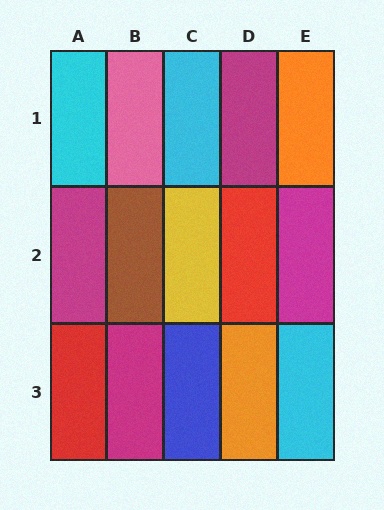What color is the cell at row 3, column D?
Orange.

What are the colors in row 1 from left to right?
Cyan, pink, cyan, magenta, orange.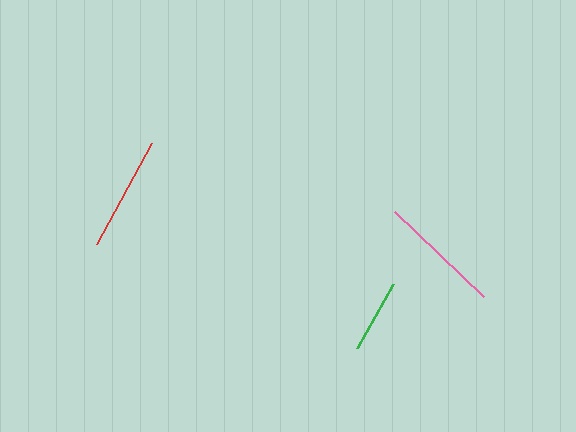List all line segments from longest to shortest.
From longest to shortest: pink, red, green.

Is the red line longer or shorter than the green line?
The red line is longer than the green line.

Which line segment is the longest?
The pink line is the longest at approximately 123 pixels.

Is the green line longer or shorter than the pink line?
The pink line is longer than the green line.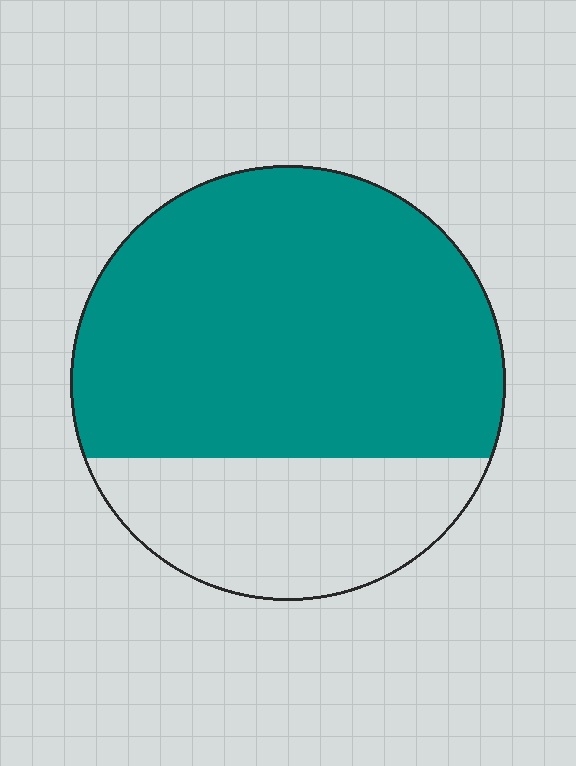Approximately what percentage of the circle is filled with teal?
Approximately 70%.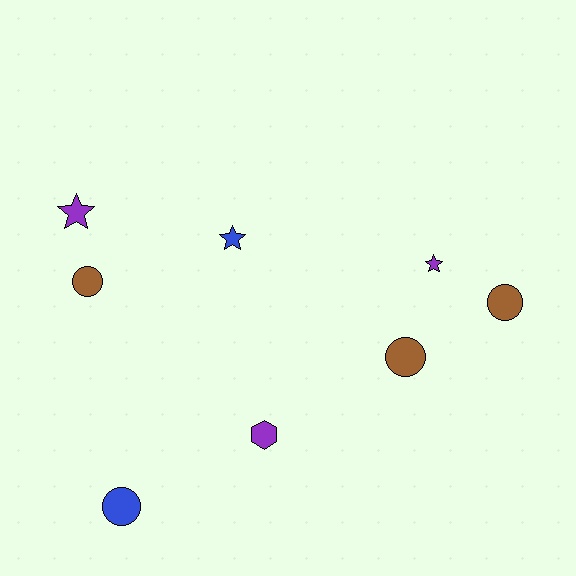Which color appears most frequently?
Brown, with 3 objects.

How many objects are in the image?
There are 8 objects.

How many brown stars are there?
There are no brown stars.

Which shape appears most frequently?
Circle, with 4 objects.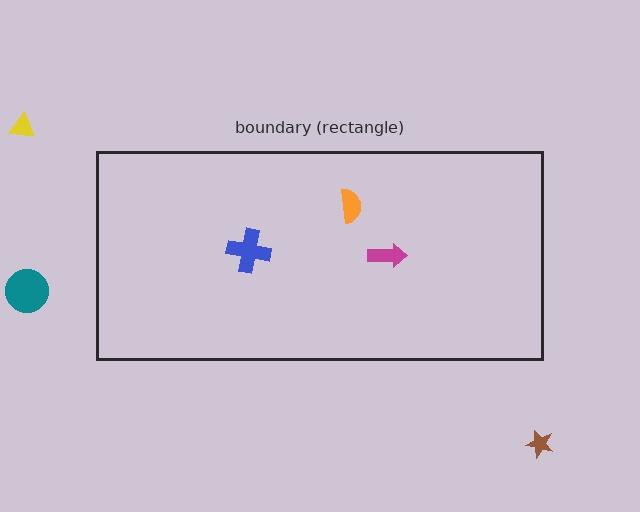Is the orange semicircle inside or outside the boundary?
Inside.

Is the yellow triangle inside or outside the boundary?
Outside.